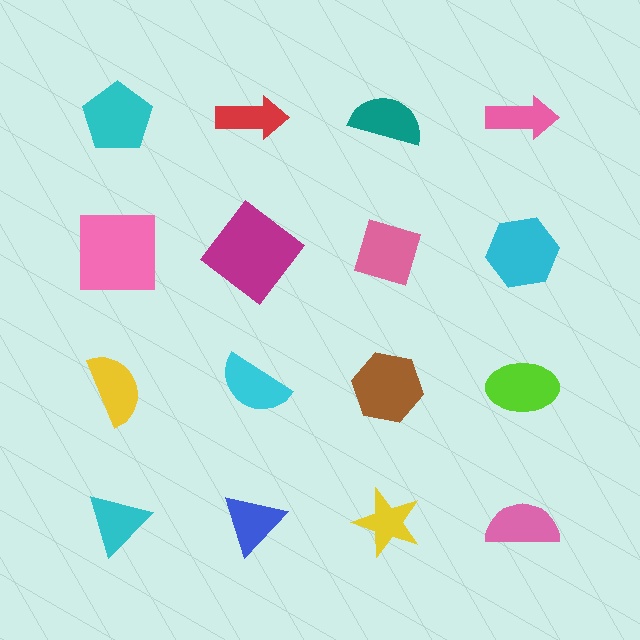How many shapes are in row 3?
4 shapes.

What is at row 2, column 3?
A pink diamond.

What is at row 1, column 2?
A red arrow.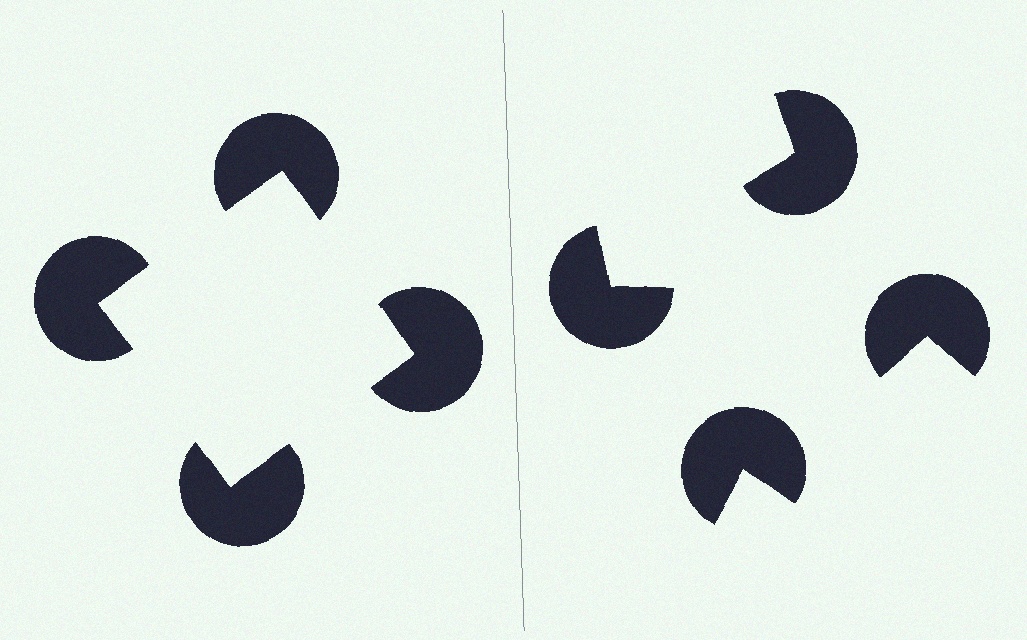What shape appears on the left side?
An illusory square.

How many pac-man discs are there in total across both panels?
8 — 4 on each side.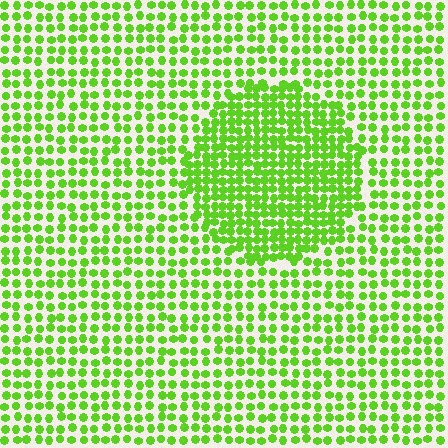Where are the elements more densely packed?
The elements are more densely packed inside the circle boundary.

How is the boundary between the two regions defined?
The boundary is defined by a change in element density (approximately 1.8x ratio). All elements are the same color, size, and shape.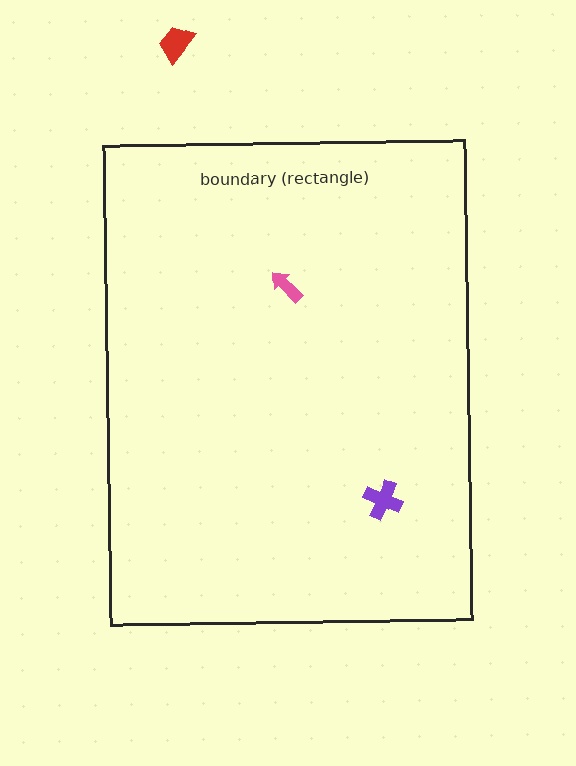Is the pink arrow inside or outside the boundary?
Inside.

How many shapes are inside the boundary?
2 inside, 1 outside.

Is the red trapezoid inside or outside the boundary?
Outside.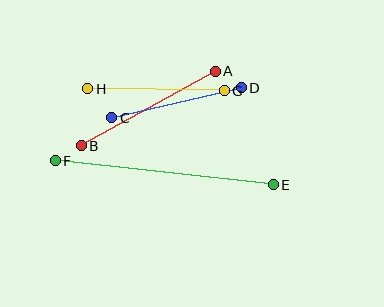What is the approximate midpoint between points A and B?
The midpoint is at approximately (148, 108) pixels.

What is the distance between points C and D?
The distance is approximately 133 pixels.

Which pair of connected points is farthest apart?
Points E and F are farthest apart.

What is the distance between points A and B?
The distance is approximately 153 pixels.